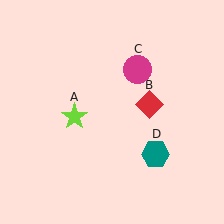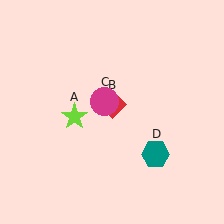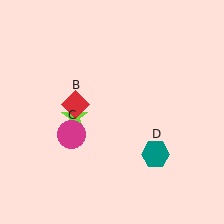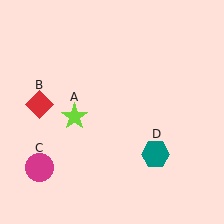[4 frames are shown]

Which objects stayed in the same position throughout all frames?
Lime star (object A) and teal hexagon (object D) remained stationary.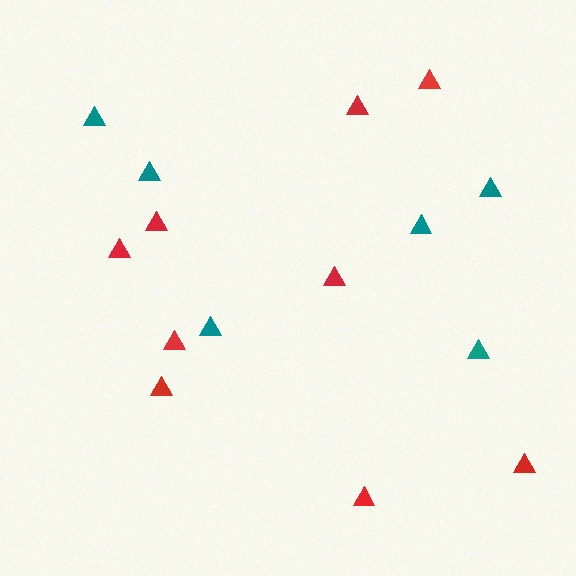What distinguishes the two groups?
There are 2 groups: one group of teal triangles (6) and one group of red triangles (9).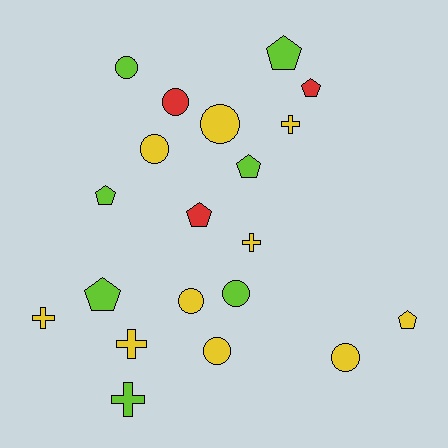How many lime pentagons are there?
There are 4 lime pentagons.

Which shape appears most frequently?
Circle, with 8 objects.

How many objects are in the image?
There are 20 objects.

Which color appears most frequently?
Yellow, with 10 objects.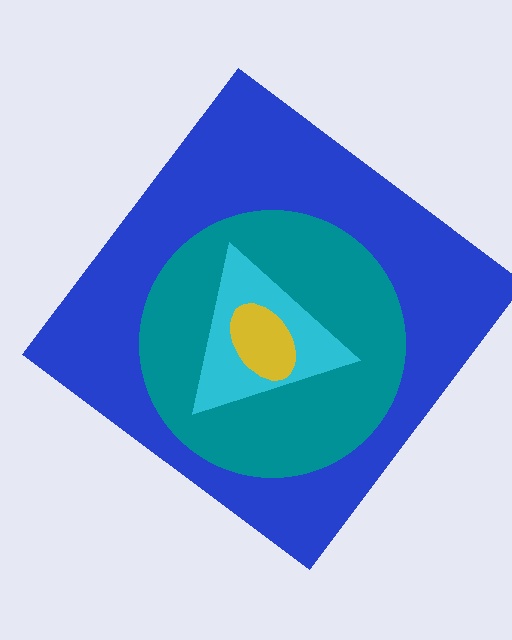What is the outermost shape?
The blue diamond.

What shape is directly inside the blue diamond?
The teal circle.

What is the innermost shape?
The yellow ellipse.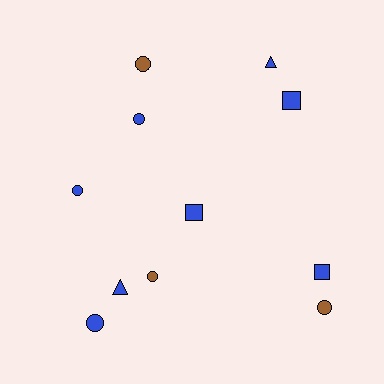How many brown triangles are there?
There are no brown triangles.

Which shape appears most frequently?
Circle, with 6 objects.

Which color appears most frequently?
Blue, with 8 objects.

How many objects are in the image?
There are 11 objects.